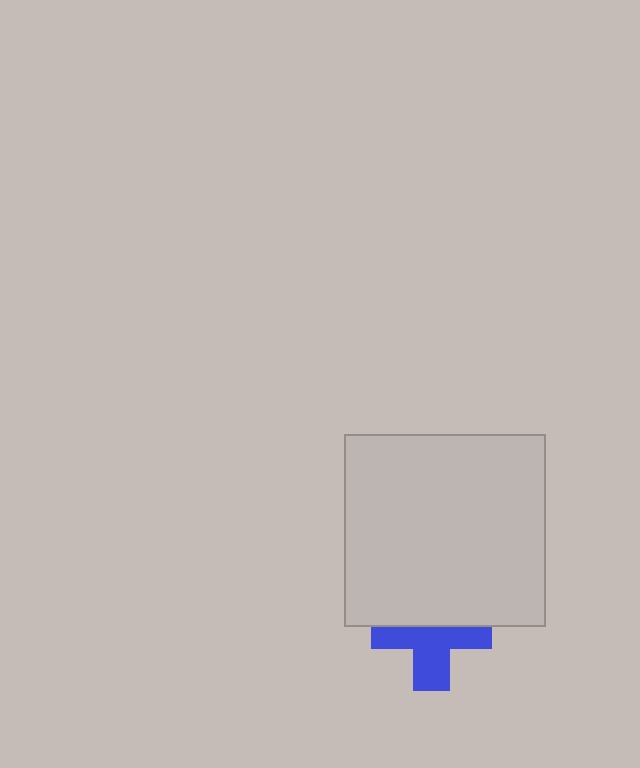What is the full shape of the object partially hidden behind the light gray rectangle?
The partially hidden object is a blue cross.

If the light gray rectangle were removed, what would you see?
You would see the complete blue cross.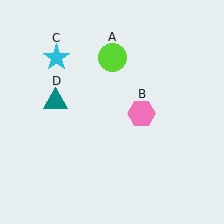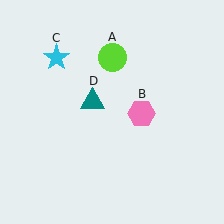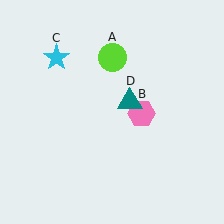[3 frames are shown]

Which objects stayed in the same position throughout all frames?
Lime circle (object A) and pink hexagon (object B) and cyan star (object C) remained stationary.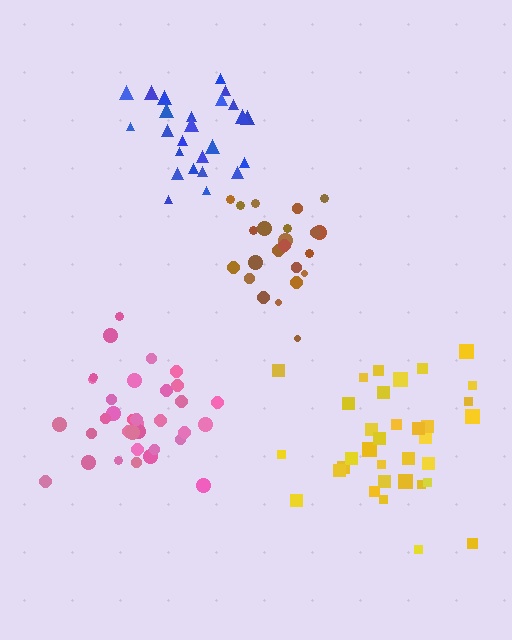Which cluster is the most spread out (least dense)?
Brown.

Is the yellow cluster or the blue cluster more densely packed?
Blue.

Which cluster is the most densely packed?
Blue.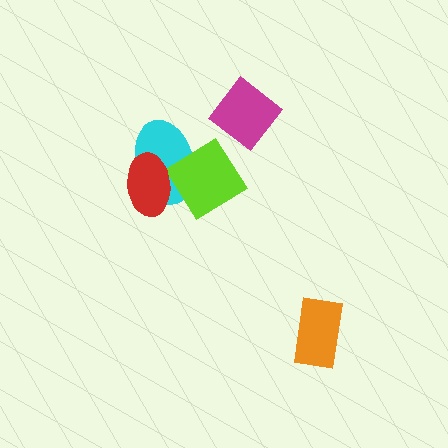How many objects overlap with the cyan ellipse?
2 objects overlap with the cyan ellipse.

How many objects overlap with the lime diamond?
2 objects overlap with the lime diamond.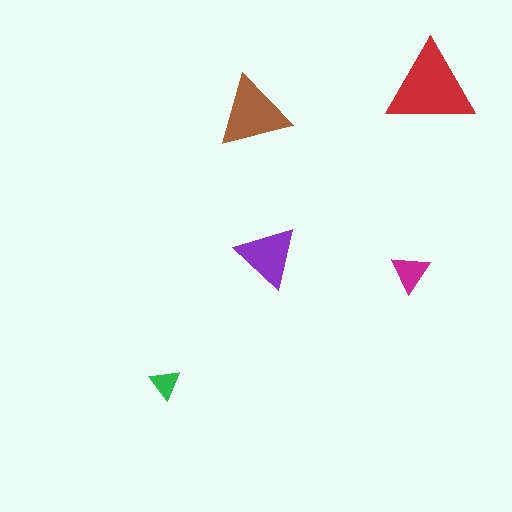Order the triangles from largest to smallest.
the red one, the brown one, the purple one, the magenta one, the green one.